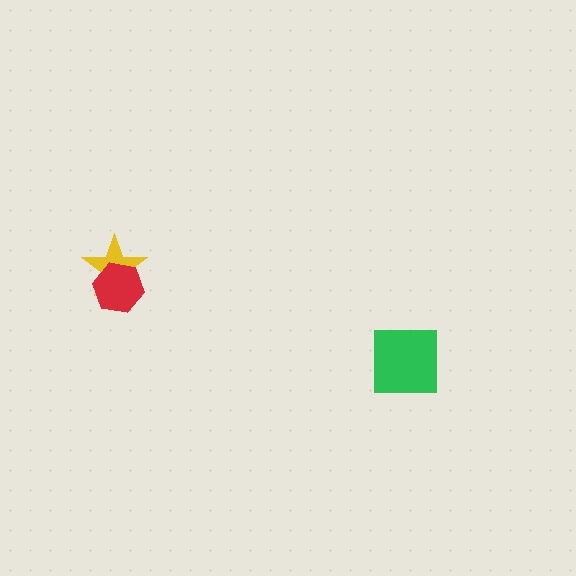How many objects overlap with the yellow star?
1 object overlaps with the yellow star.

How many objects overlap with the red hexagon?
1 object overlaps with the red hexagon.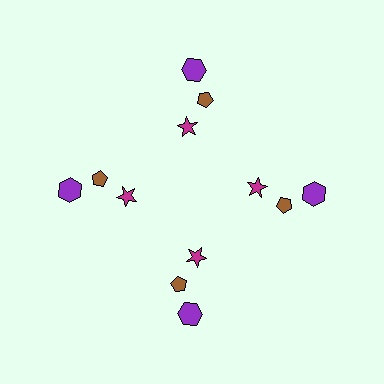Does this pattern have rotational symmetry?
Yes, this pattern has 4-fold rotational symmetry. It looks the same after rotating 90 degrees around the center.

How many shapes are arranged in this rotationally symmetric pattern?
There are 12 shapes, arranged in 4 groups of 3.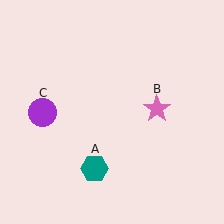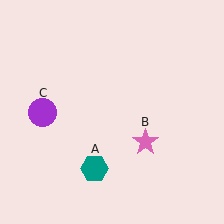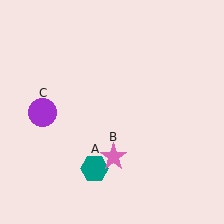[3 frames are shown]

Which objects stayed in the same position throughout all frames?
Teal hexagon (object A) and purple circle (object C) remained stationary.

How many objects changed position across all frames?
1 object changed position: pink star (object B).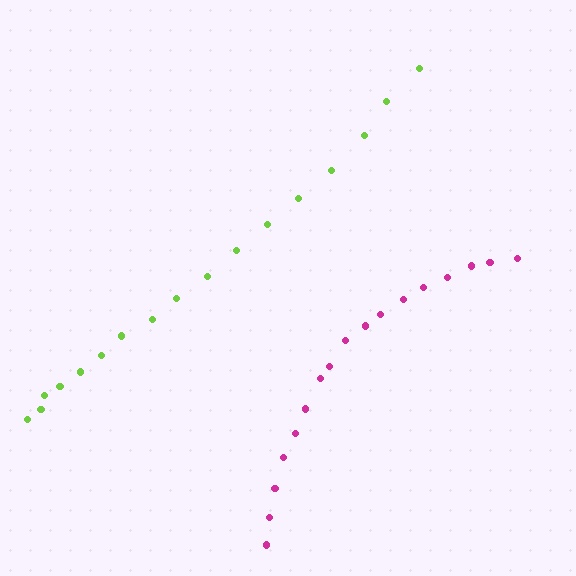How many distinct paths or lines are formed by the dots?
There are 2 distinct paths.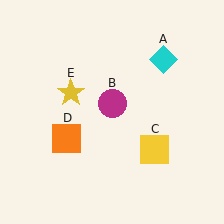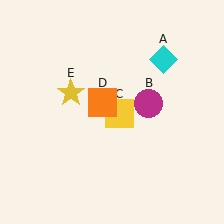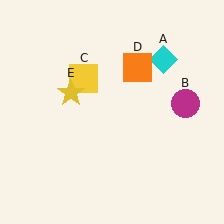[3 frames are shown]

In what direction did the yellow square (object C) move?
The yellow square (object C) moved up and to the left.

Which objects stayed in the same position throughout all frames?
Cyan diamond (object A) and yellow star (object E) remained stationary.